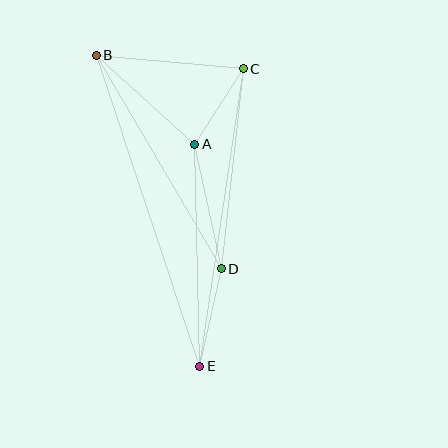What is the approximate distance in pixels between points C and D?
The distance between C and D is approximately 201 pixels.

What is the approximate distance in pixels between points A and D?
The distance between A and D is approximately 128 pixels.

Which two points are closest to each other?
Points A and C are closest to each other.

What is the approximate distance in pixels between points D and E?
The distance between D and E is approximately 100 pixels.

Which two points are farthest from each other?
Points B and E are farthest from each other.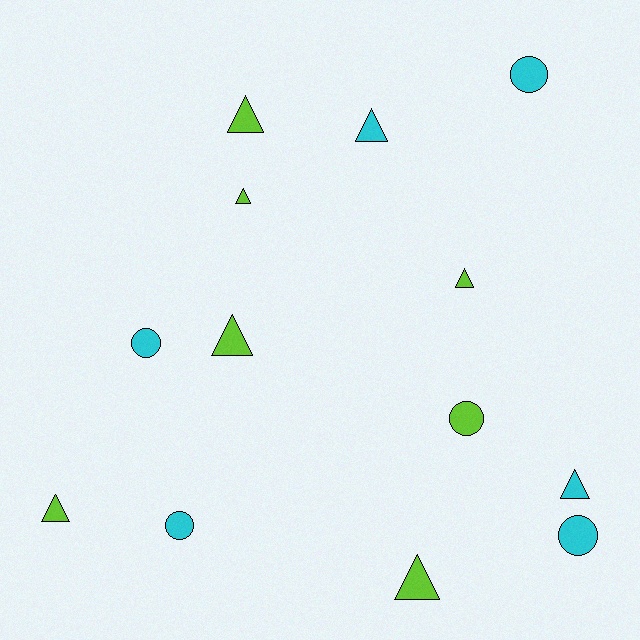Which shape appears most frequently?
Triangle, with 8 objects.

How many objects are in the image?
There are 13 objects.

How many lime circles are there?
There is 1 lime circle.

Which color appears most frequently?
Lime, with 7 objects.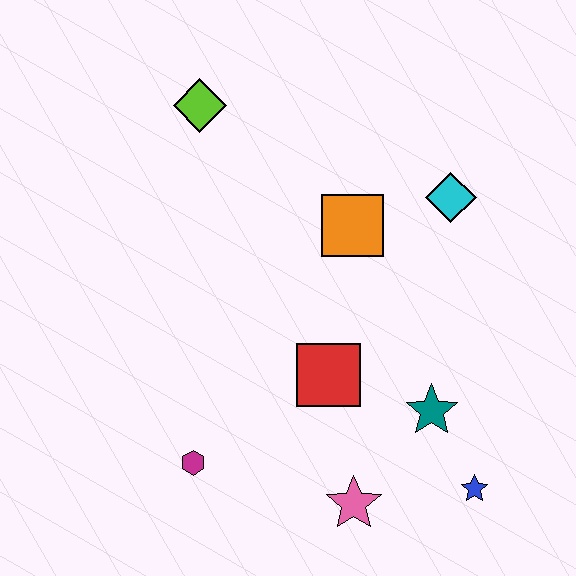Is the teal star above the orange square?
No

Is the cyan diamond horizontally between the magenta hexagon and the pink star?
No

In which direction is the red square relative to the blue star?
The red square is to the left of the blue star.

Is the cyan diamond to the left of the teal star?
No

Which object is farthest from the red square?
The lime diamond is farthest from the red square.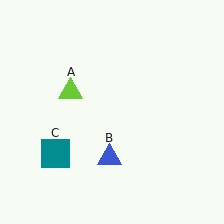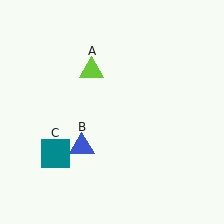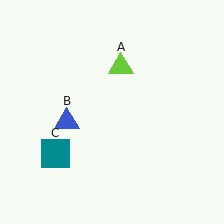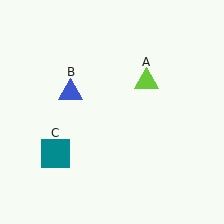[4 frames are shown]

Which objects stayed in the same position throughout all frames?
Teal square (object C) remained stationary.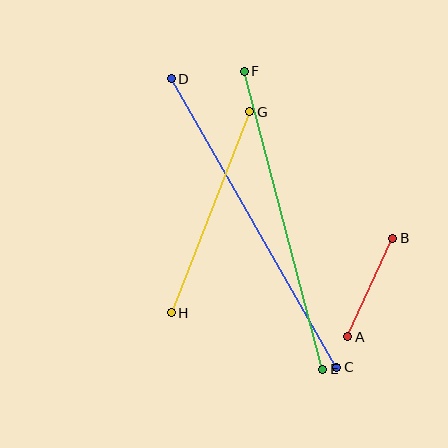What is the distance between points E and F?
The distance is approximately 308 pixels.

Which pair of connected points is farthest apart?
Points C and D are farthest apart.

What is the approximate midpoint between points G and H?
The midpoint is at approximately (211, 212) pixels.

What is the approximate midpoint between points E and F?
The midpoint is at approximately (283, 220) pixels.